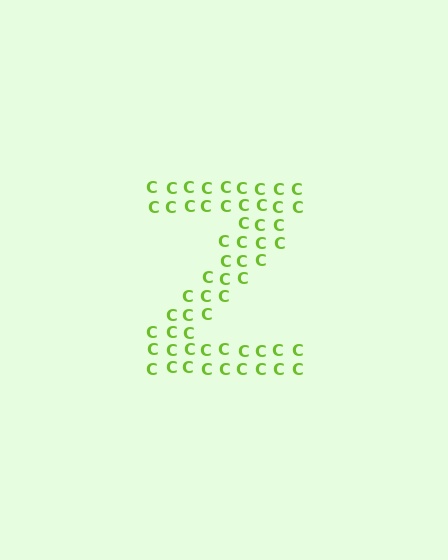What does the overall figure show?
The overall figure shows the letter Z.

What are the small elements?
The small elements are letter C's.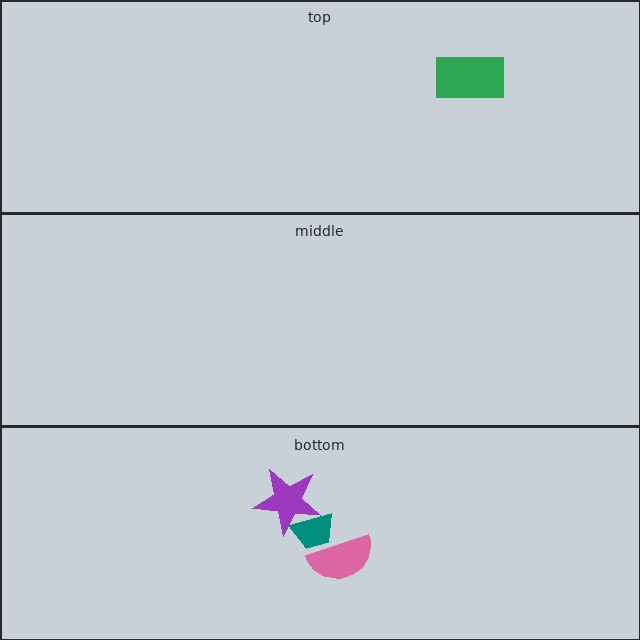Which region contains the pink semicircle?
The bottom region.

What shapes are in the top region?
The green rectangle.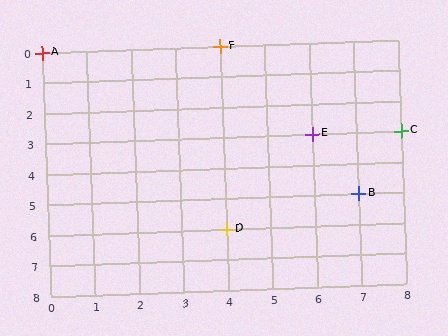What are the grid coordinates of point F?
Point F is at grid coordinates (4, 0).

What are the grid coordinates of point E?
Point E is at grid coordinates (6, 3).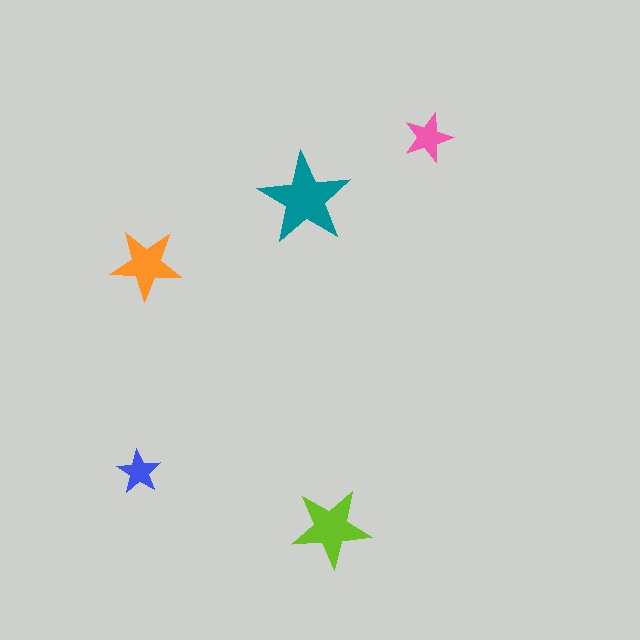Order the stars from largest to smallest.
the teal one, the lime one, the orange one, the pink one, the blue one.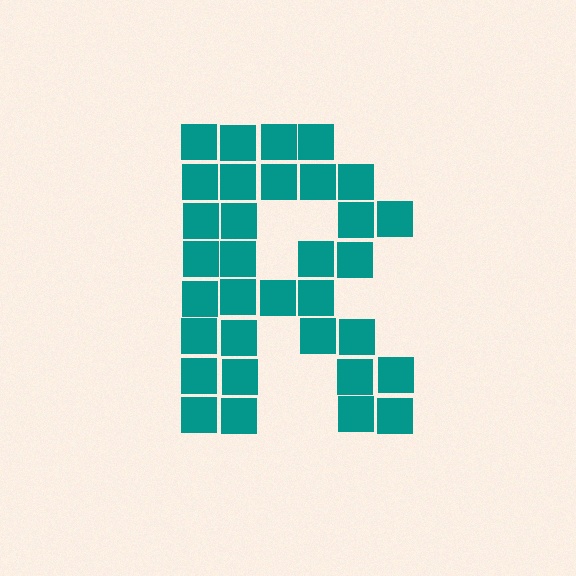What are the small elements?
The small elements are squares.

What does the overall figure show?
The overall figure shows the letter R.